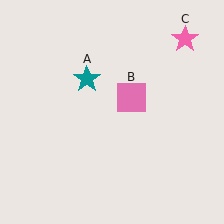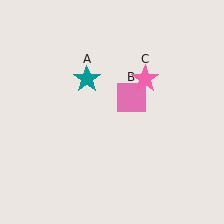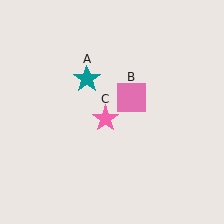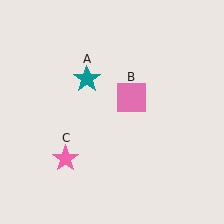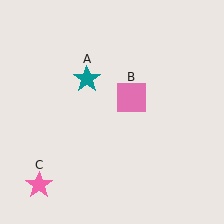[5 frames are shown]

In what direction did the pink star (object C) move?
The pink star (object C) moved down and to the left.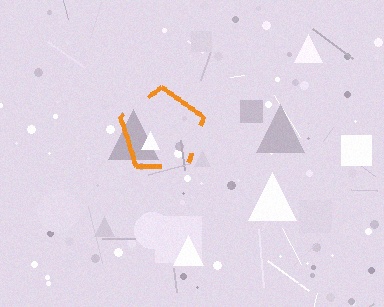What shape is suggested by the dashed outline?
The dashed outline suggests a pentagon.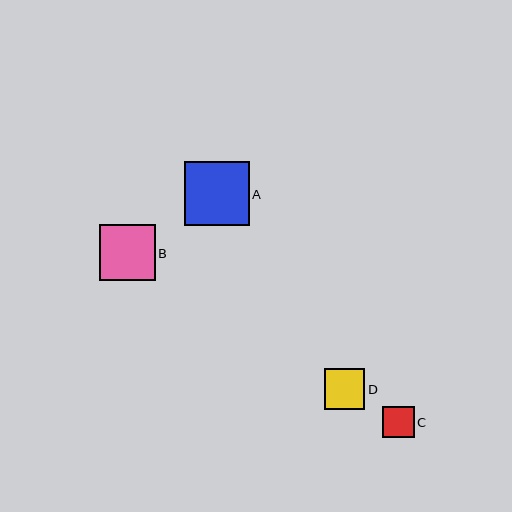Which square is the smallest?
Square C is the smallest with a size of approximately 31 pixels.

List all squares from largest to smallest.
From largest to smallest: A, B, D, C.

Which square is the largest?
Square A is the largest with a size of approximately 65 pixels.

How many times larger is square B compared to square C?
Square B is approximately 1.8 times the size of square C.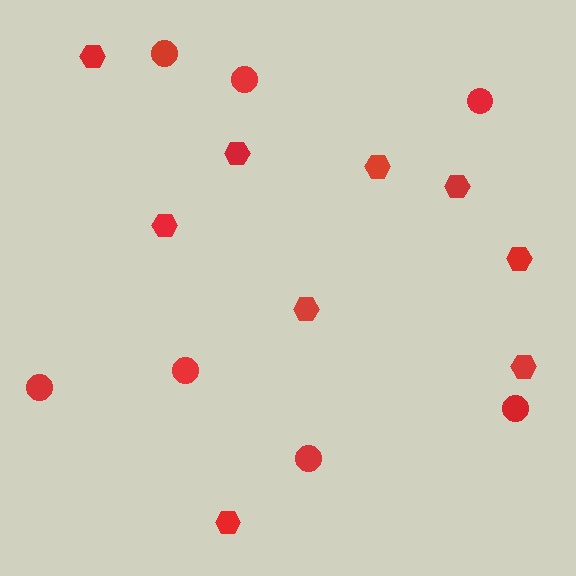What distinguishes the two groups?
There are 2 groups: one group of circles (7) and one group of hexagons (9).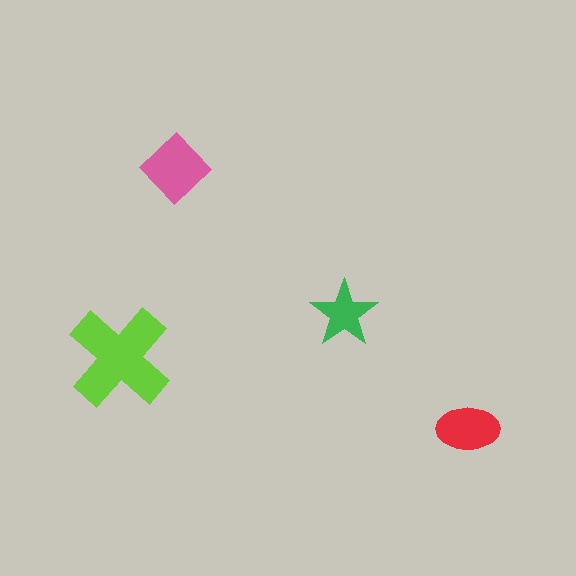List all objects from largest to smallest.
The lime cross, the pink diamond, the red ellipse, the green star.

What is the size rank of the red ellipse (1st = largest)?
3rd.